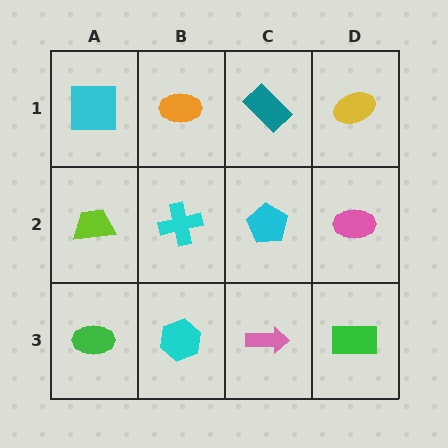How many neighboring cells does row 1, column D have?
2.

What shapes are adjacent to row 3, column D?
A pink ellipse (row 2, column D), a pink arrow (row 3, column C).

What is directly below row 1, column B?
A cyan cross.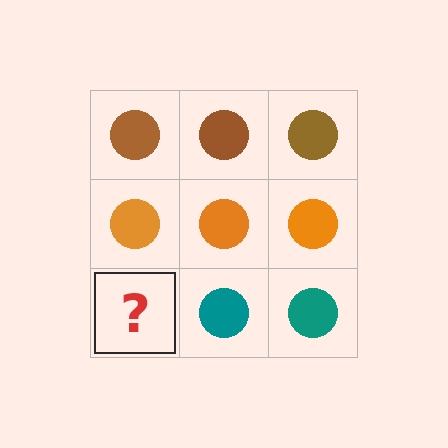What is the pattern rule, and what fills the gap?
The rule is that each row has a consistent color. The gap should be filled with a teal circle.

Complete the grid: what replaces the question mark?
The question mark should be replaced with a teal circle.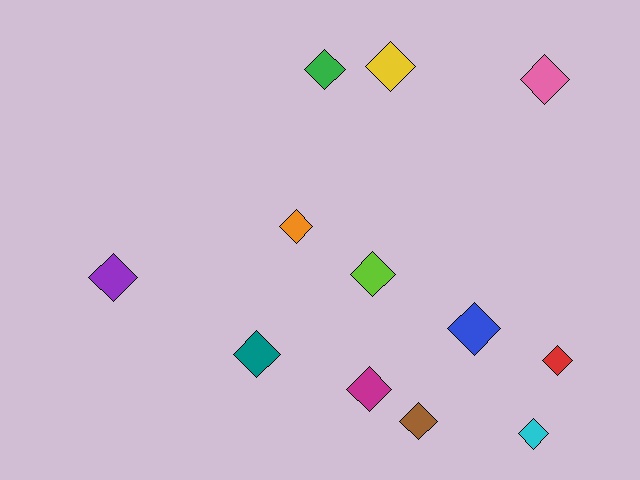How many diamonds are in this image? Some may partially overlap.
There are 12 diamonds.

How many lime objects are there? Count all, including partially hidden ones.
There is 1 lime object.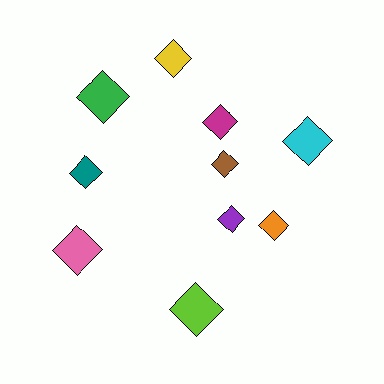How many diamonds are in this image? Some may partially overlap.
There are 10 diamonds.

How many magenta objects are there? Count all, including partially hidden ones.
There is 1 magenta object.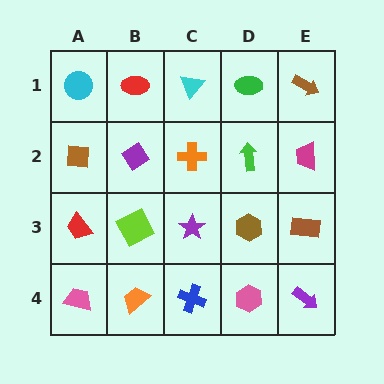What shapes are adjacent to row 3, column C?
An orange cross (row 2, column C), a blue cross (row 4, column C), a lime square (row 3, column B), a brown hexagon (row 3, column D).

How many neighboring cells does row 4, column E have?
2.